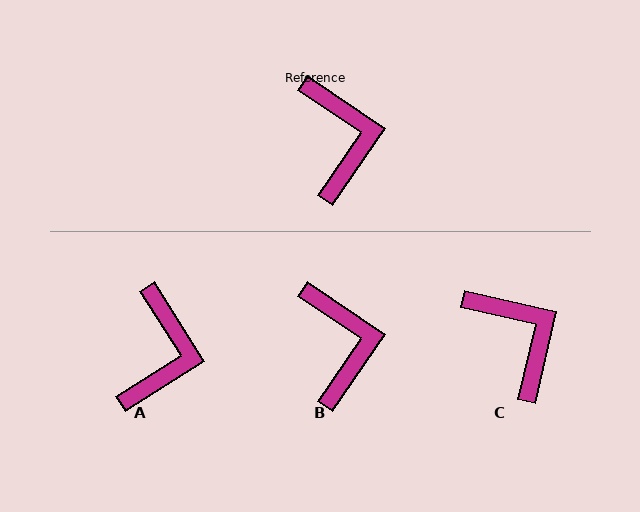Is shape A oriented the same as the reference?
No, it is off by about 24 degrees.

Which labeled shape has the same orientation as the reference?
B.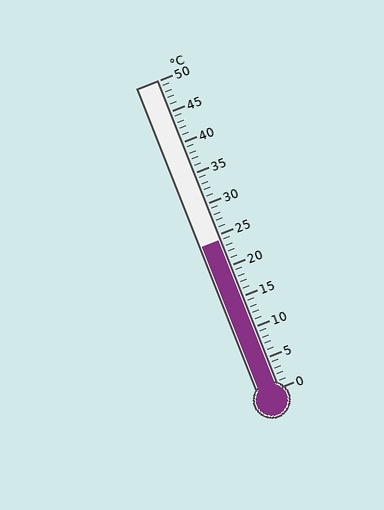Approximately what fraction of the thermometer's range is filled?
The thermometer is filled to approximately 50% of its range.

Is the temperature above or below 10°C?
The temperature is above 10°C.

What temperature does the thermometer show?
The thermometer shows approximately 24°C.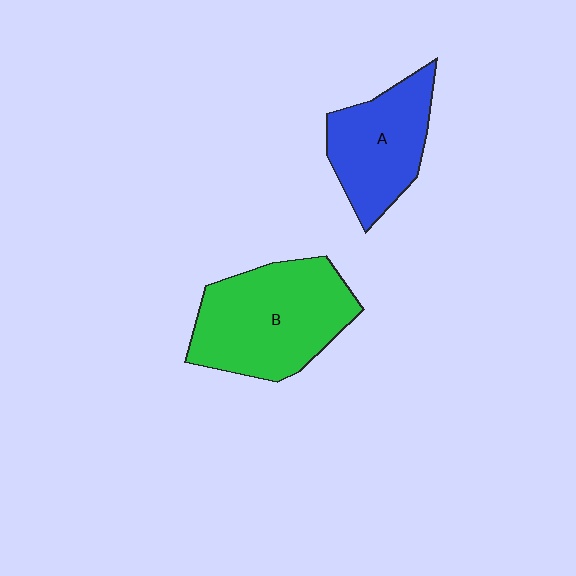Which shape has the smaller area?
Shape A (blue).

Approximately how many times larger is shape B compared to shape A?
Approximately 1.4 times.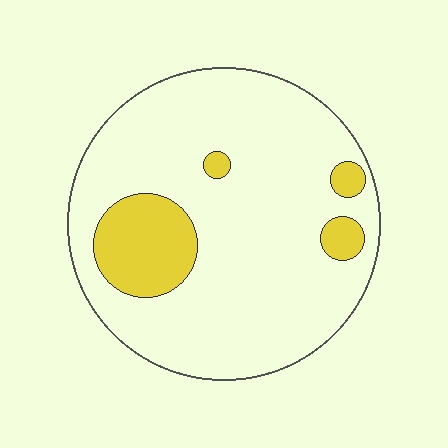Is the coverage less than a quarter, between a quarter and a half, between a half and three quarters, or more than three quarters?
Less than a quarter.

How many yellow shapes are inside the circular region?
4.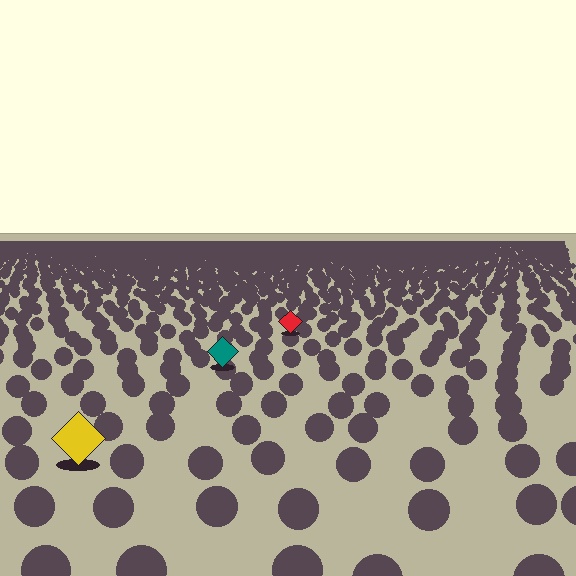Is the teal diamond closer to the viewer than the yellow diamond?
No. The yellow diamond is closer — you can tell from the texture gradient: the ground texture is coarser near it.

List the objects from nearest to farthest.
From nearest to farthest: the yellow diamond, the teal diamond, the red diamond.